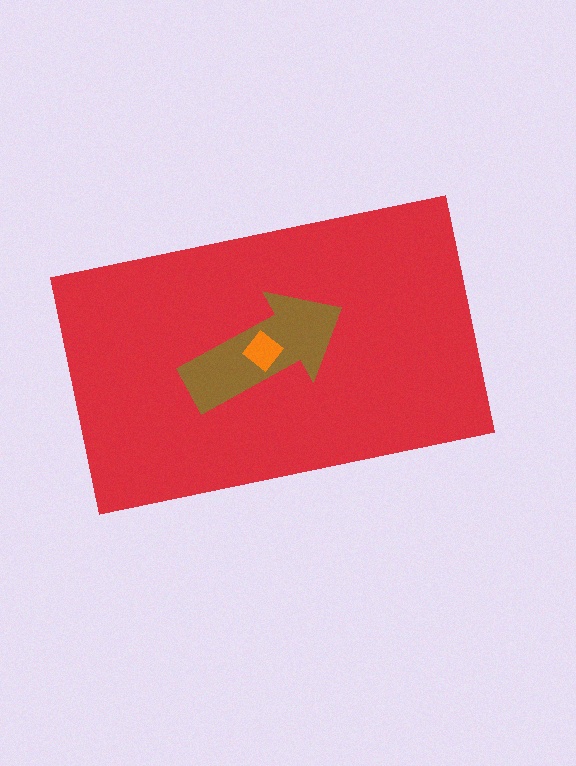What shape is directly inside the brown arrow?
The orange diamond.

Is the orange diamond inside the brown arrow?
Yes.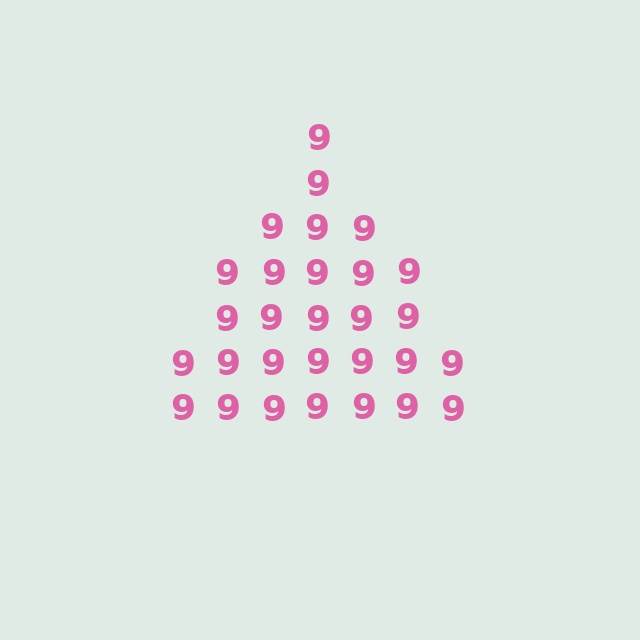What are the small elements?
The small elements are digit 9's.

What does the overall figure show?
The overall figure shows a triangle.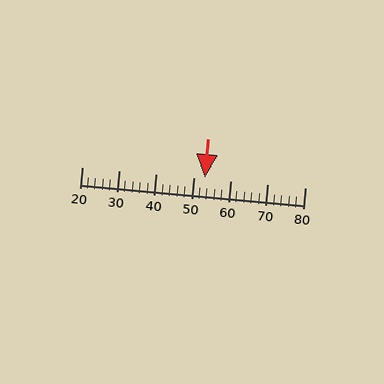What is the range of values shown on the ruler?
The ruler shows values from 20 to 80.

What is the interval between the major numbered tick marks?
The major tick marks are spaced 10 units apart.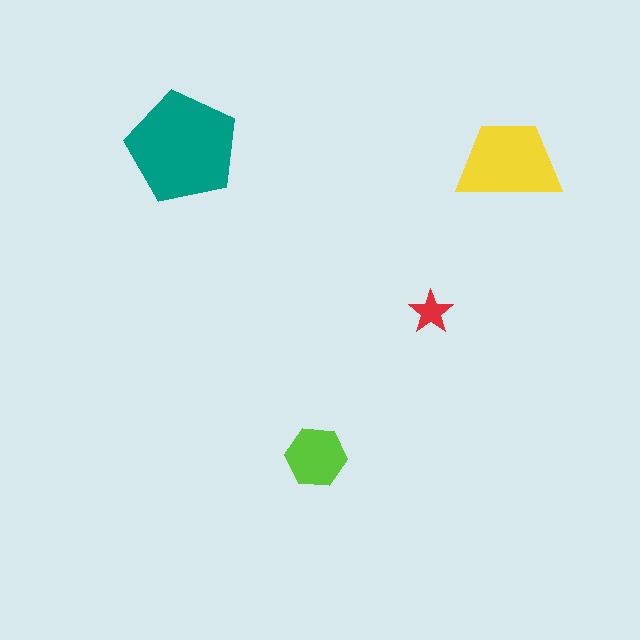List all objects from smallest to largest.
The red star, the lime hexagon, the yellow trapezoid, the teal pentagon.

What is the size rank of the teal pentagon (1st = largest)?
1st.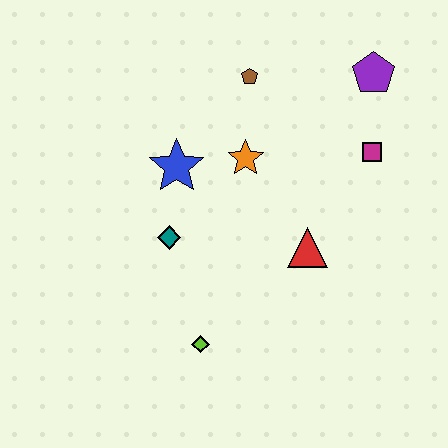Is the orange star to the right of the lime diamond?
Yes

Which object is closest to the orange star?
The blue star is closest to the orange star.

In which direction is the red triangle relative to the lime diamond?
The red triangle is to the right of the lime diamond.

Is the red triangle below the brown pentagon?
Yes